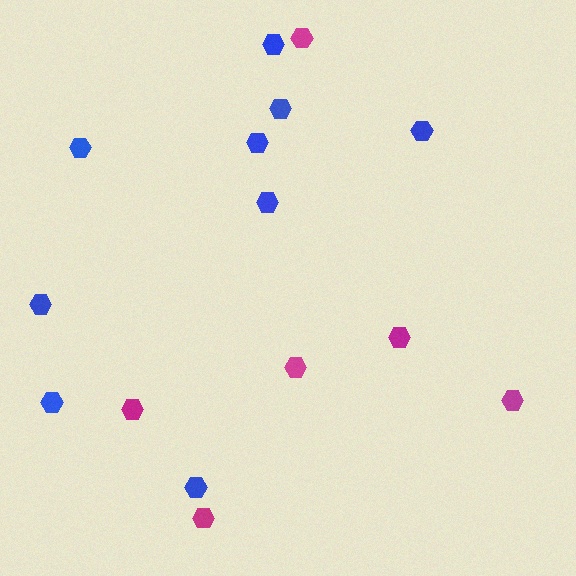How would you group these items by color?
There are 2 groups: one group of magenta hexagons (6) and one group of blue hexagons (9).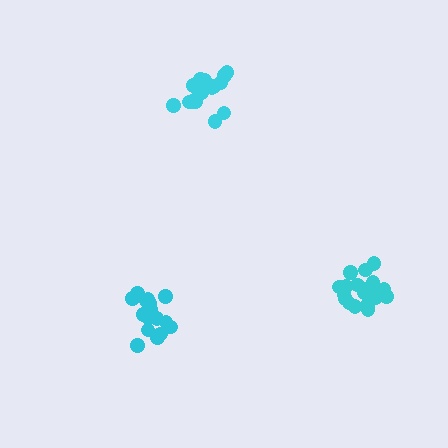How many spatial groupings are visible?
There are 3 spatial groupings.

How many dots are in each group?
Group 1: 17 dots, Group 2: 19 dots, Group 3: 19 dots (55 total).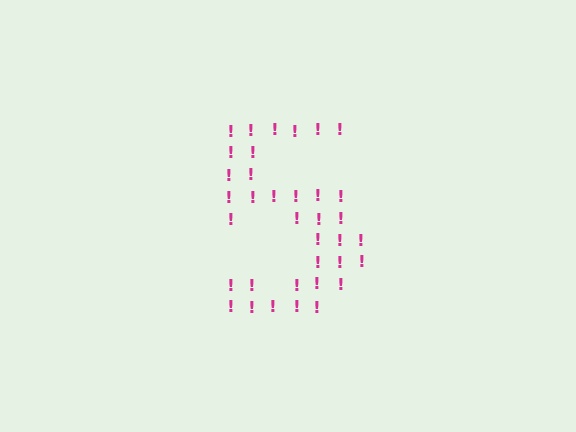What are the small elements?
The small elements are exclamation marks.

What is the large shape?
The large shape is the digit 5.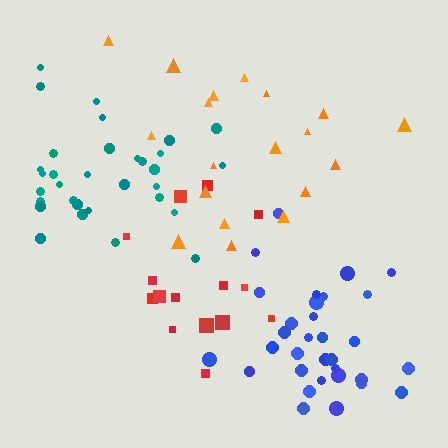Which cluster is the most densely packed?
Teal.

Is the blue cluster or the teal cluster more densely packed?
Teal.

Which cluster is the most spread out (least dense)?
Orange.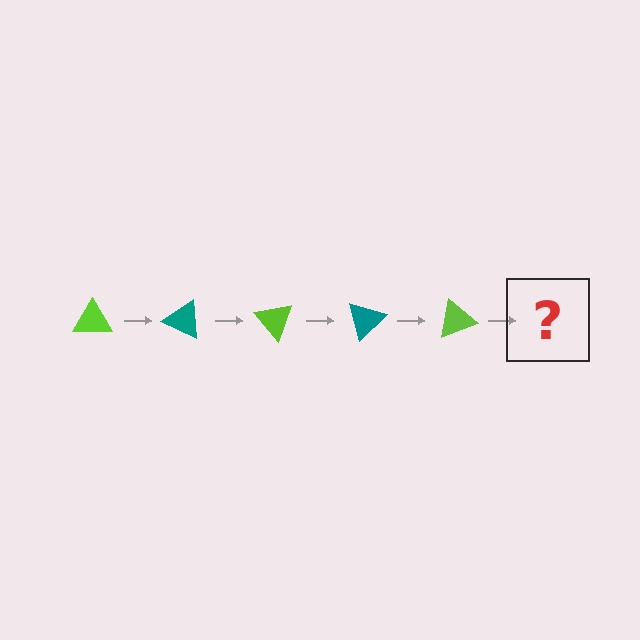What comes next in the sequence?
The next element should be a teal triangle, rotated 125 degrees from the start.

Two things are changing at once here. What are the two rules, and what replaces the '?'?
The two rules are that it rotates 25 degrees each step and the color cycles through lime and teal. The '?' should be a teal triangle, rotated 125 degrees from the start.